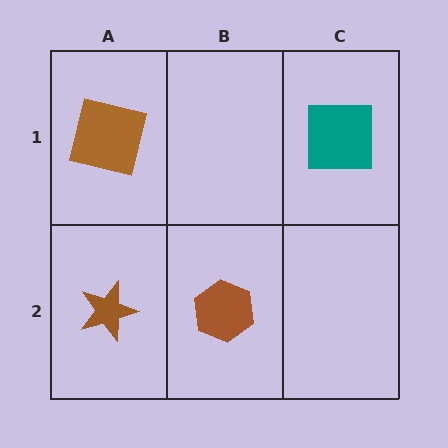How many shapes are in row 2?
2 shapes.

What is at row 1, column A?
A brown square.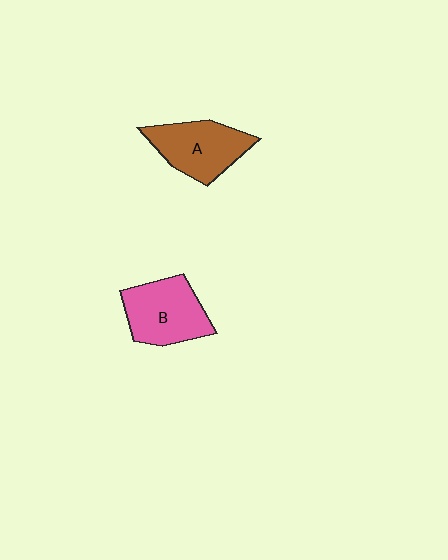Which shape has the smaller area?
Shape A (brown).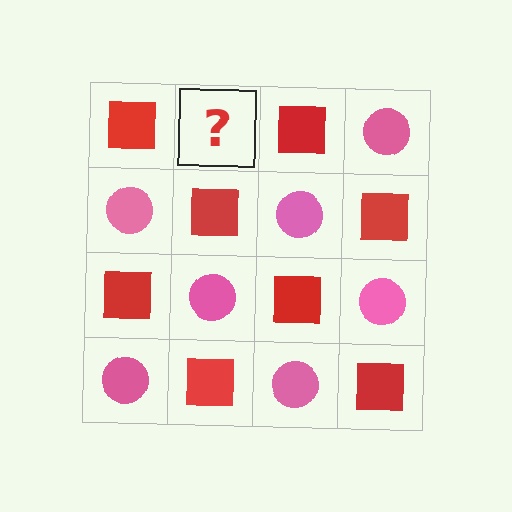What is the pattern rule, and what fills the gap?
The rule is that it alternates red square and pink circle in a checkerboard pattern. The gap should be filled with a pink circle.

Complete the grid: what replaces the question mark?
The question mark should be replaced with a pink circle.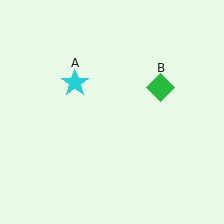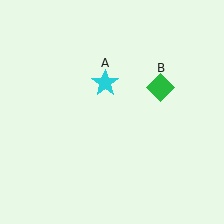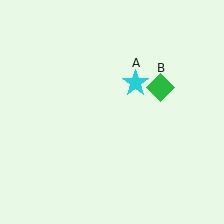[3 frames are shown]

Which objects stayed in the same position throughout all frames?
Green diamond (object B) remained stationary.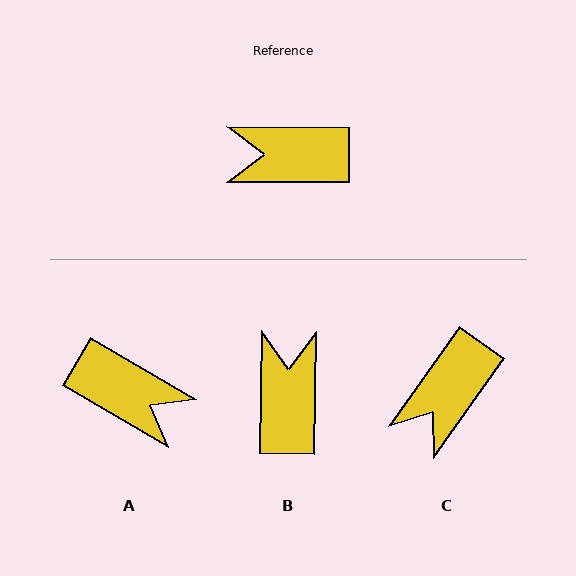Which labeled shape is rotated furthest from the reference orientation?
A, about 150 degrees away.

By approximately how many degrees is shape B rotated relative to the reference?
Approximately 91 degrees clockwise.